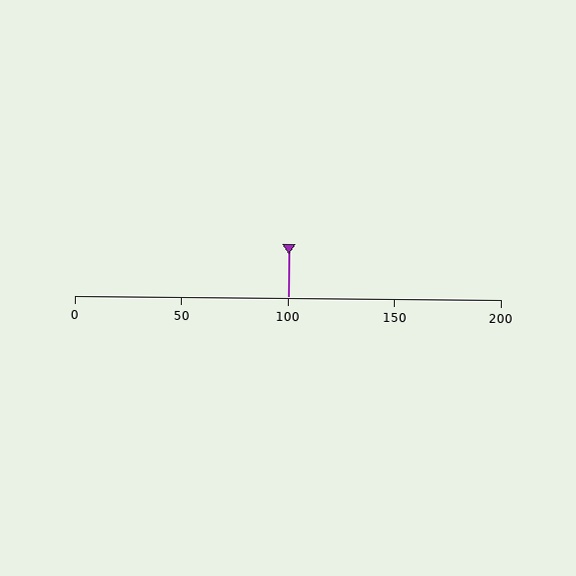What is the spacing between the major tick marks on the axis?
The major ticks are spaced 50 apart.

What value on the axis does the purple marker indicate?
The marker indicates approximately 100.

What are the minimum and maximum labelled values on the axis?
The axis runs from 0 to 200.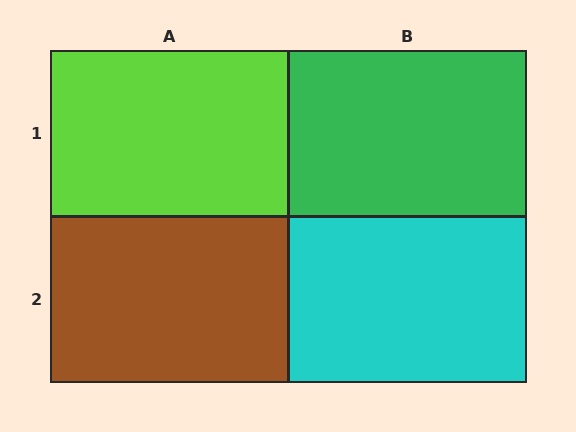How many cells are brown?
1 cell is brown.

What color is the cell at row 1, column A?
Lime.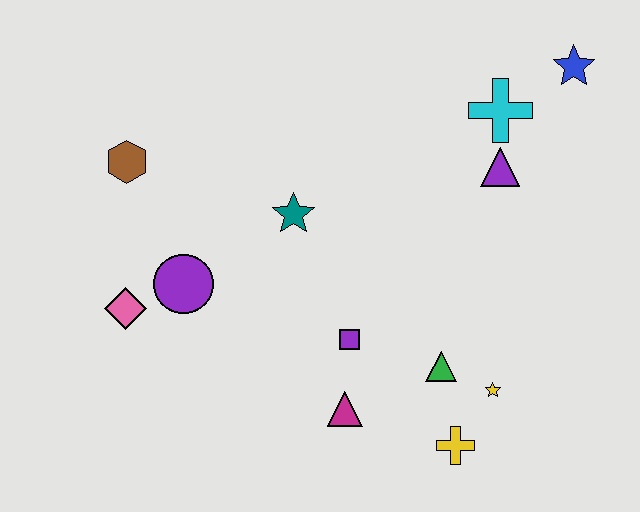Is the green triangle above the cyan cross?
No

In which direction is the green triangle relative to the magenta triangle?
The green triangle is to the right of the magenta triangle.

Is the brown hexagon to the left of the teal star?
Yes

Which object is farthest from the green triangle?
The brown hexagon is farthest from the green triangle.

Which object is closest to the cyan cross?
The purple triangle is closest to the cyan cross.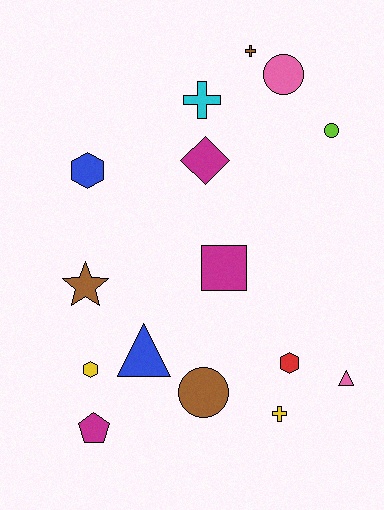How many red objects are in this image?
There is 1 red object.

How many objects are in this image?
There are 15 objects.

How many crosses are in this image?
There are 3 crosses.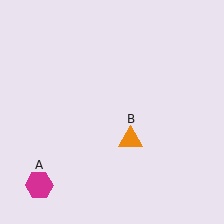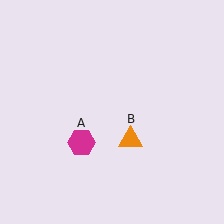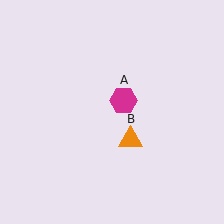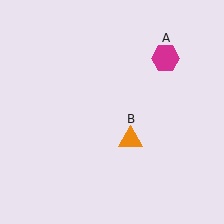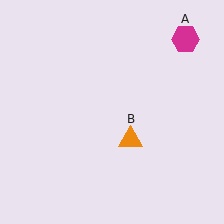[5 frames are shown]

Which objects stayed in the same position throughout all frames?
Orange triangle (object B) remained stationary.